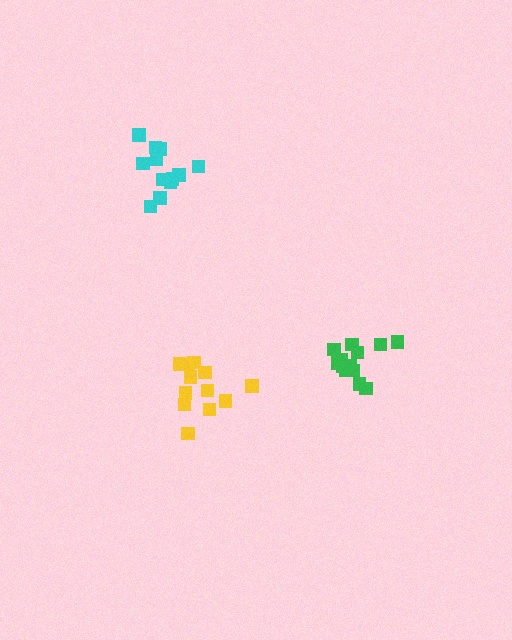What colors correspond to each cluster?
The clusters are colored: green, yellow, cyan.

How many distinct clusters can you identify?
There are 3 distinct clusters.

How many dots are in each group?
Group 1: 13 dots, Group 2: 12 dots, Group 3: 12 dots (37 total).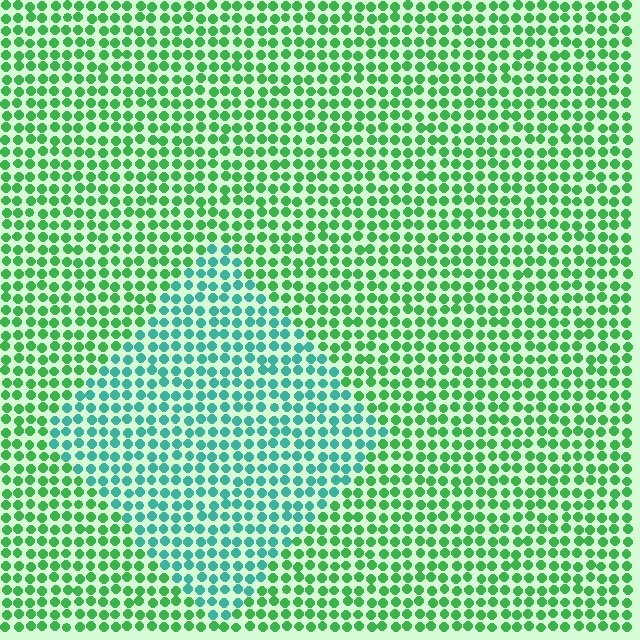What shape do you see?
I see a diamond.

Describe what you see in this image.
The image is filled with small green elements in a uniform arrangement. A diamond-shaped region is visible where the elements are tinted to a slightly different hue, forming a subtle color boundary.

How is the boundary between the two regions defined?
The boundary is defined purely by a slight shift in hue (about 41 degrees). Spacing, size, and orientation are identical on both sides.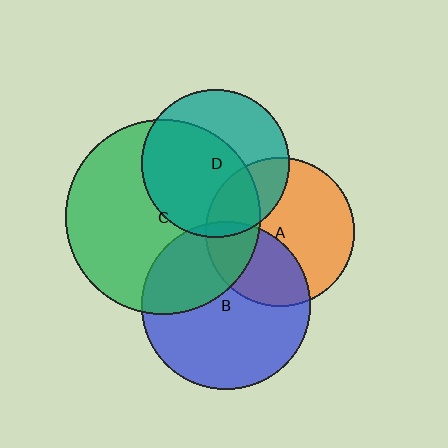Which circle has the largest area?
Circle C (green).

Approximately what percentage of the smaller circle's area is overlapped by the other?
Approximately 25%.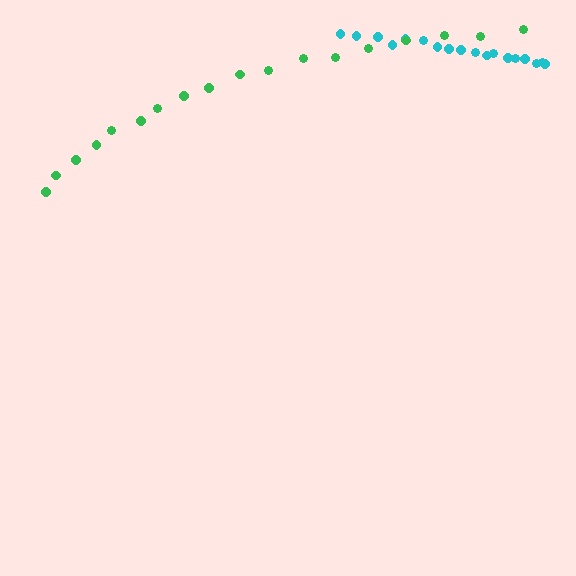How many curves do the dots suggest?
There are 2 distinct paths.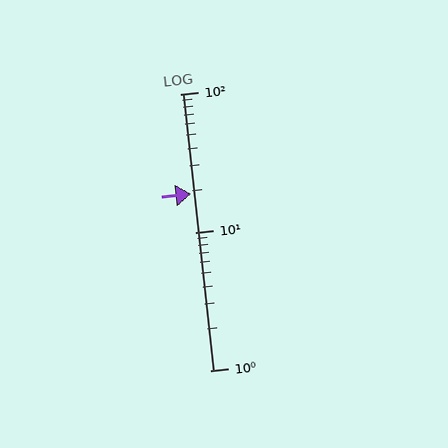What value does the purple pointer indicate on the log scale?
The pointer indicates approximately 19.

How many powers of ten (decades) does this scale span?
The scale spans 2 decades, from 1 to 100.